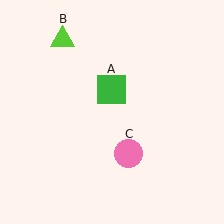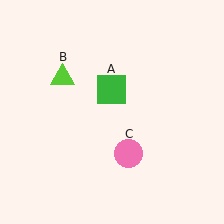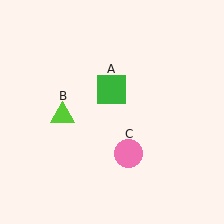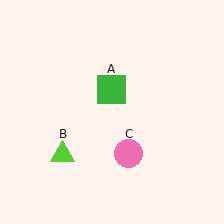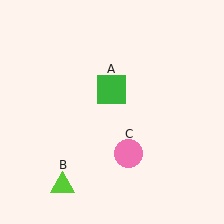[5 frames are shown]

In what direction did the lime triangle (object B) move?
The lime triangle (object B) moved down.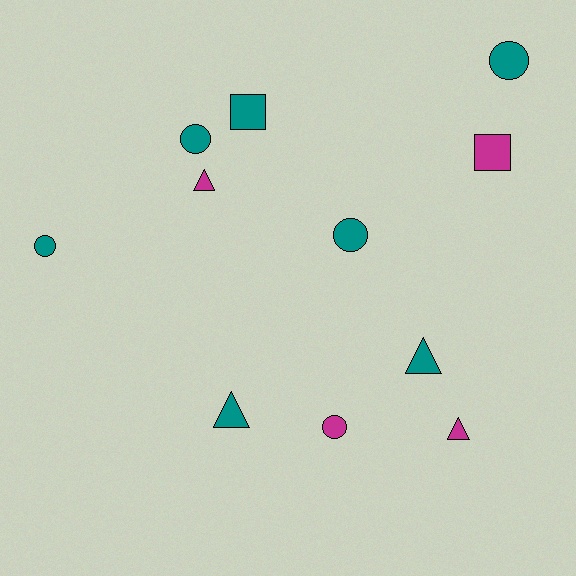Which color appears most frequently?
Teal, with 7 objects.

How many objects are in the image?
There are 11 objects.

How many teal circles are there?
There are 4 teal circles.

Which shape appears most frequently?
Circle, with 5 objects.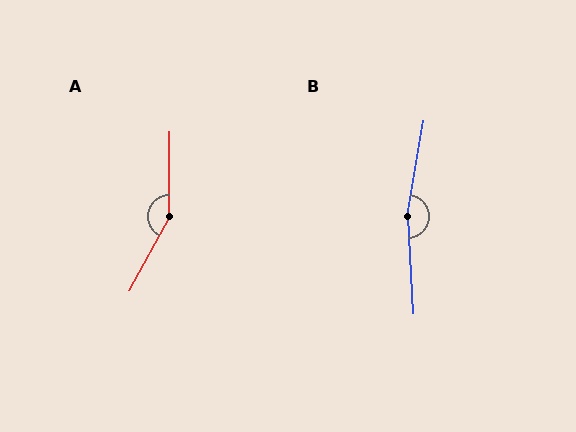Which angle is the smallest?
A, at approximately 152 degrees.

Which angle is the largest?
B, at approximately 167 degrees.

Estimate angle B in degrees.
Approximately 167 degrees.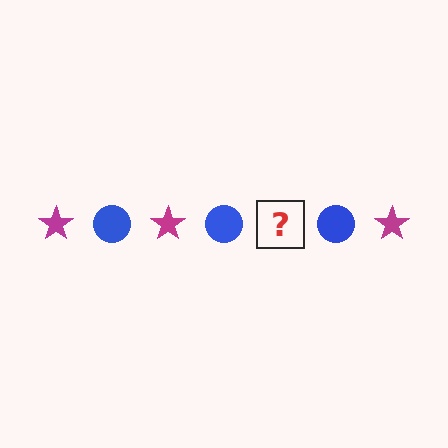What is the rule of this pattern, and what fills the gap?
The rule is that the pattern alternates between magenta star and blue circle. The gap should be filled with a magenta star.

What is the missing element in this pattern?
The missing element is a magenta star.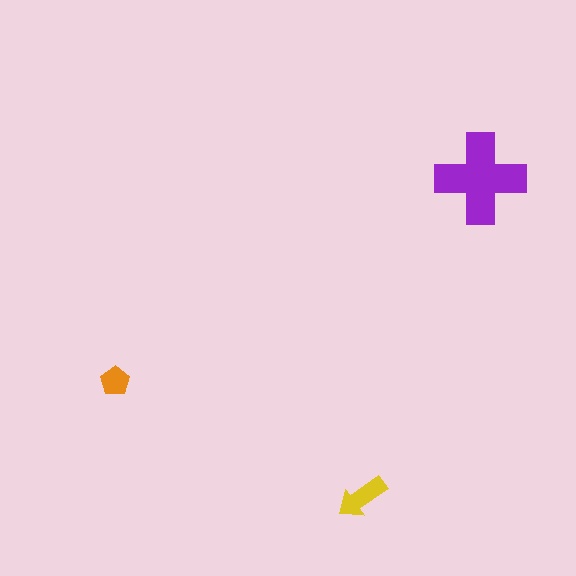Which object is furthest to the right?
The purple cross is rightmost.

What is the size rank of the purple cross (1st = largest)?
1st.